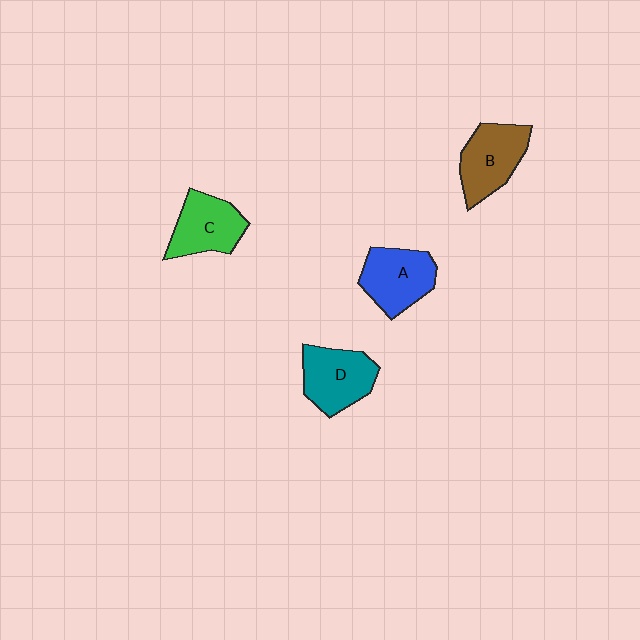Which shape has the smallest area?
Shape C (green).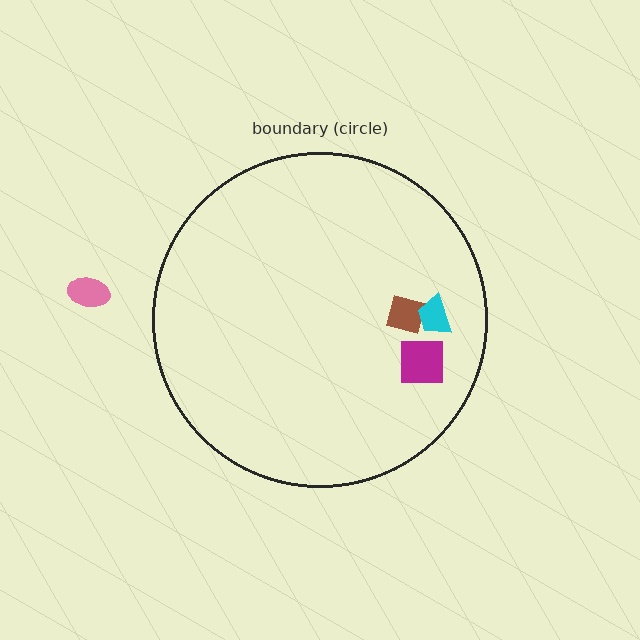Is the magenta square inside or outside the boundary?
Inside.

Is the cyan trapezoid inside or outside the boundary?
Inside.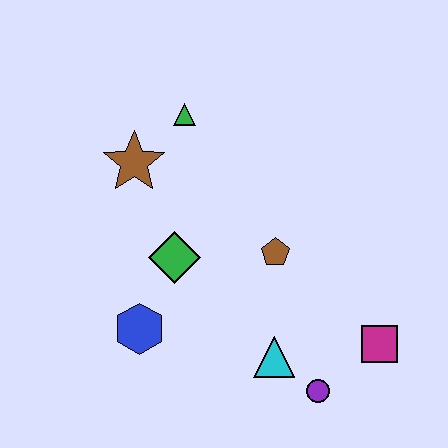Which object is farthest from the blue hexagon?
The magenta square is farthest from the blue hexagon.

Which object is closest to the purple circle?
The cyan triangle is closest to the purple circle.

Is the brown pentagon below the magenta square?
No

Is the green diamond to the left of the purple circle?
Yes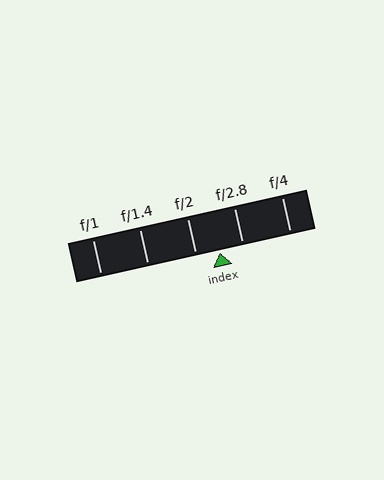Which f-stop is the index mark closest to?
The index mark is closest to f/2.8.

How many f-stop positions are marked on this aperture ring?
There are 5 f-stop positions marked.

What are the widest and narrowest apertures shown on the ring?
The widest aperture shown is f/1 and the narrowest is f/4.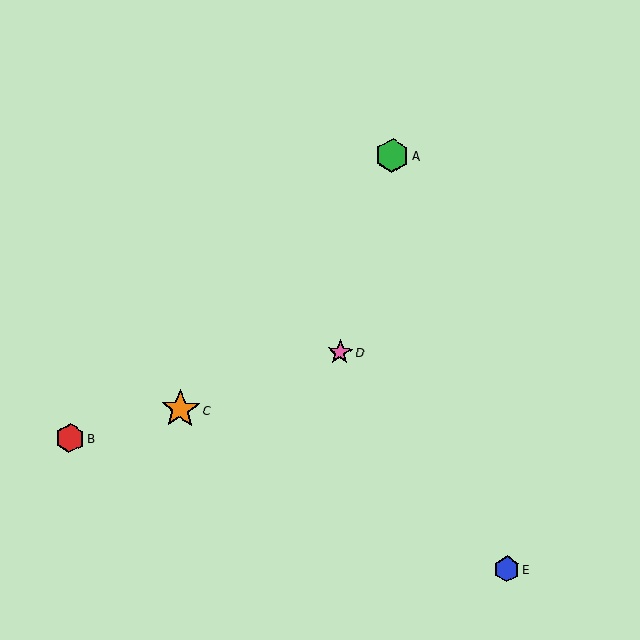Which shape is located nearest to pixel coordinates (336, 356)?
The pink star (labeled D) at (340, 352) is nearest to that location.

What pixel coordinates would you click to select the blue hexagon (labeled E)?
Click at (507, 569) to select the blue hexagon E.